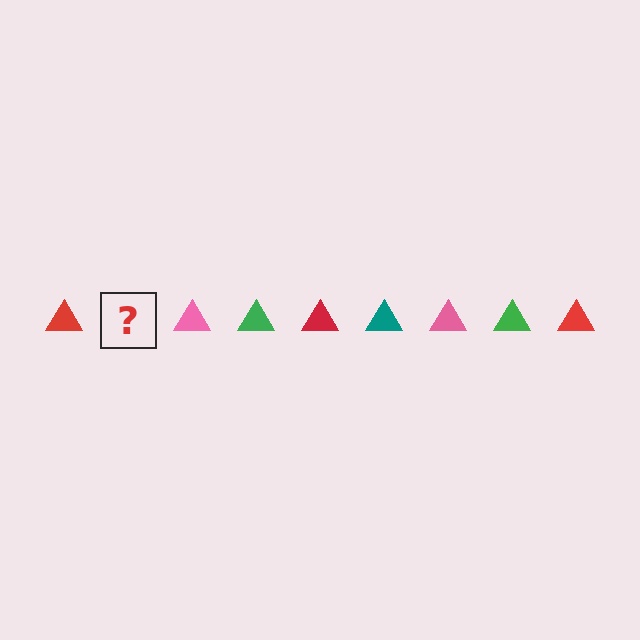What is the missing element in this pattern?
The missing element is a teal triangle.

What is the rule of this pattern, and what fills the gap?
The rule is that the pattern cycles through red, teal, pink, green triangles. The gap should be filled with a teal triangle.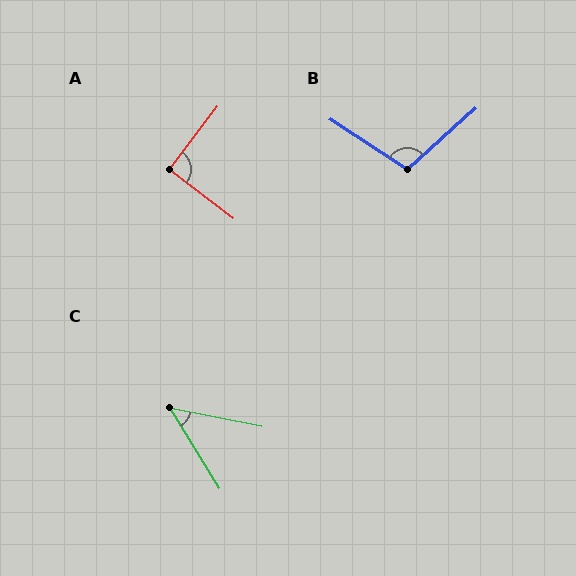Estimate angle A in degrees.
Approximately 90 degrees.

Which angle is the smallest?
C, at approximately 47 degrees.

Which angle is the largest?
B, at approximately 105 degrees.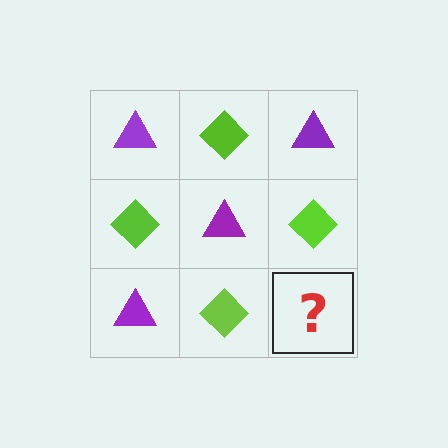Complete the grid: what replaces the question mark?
The question mark should be replaced with a purple triangle.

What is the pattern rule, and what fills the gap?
The rule is that it alternates purple triangle and lime diamond in a checkerboard pattern. The gap should be filled with a purple triangle.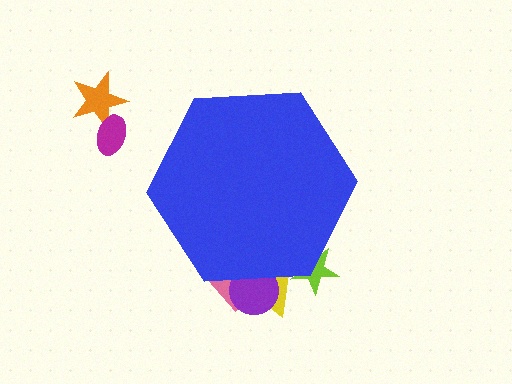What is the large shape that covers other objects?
A blue hexagon.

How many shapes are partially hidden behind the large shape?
4 shapes are partially hidden.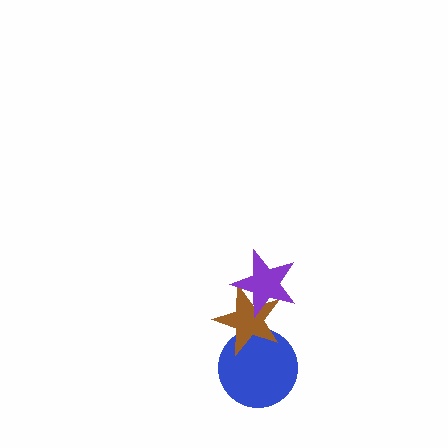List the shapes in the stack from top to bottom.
From top to bottom: the purple star, the brown star, the blue circle.